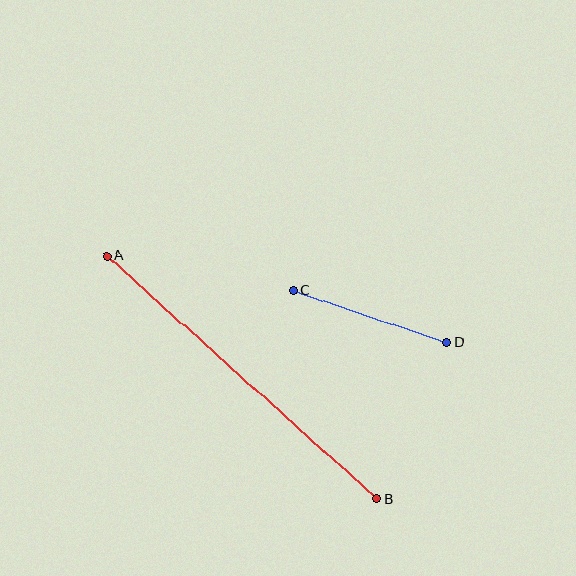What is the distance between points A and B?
The distance is approximately 363 pixels.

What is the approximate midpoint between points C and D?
The midpoint is at approximately (370, 316) pixels.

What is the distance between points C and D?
The distance is approximately 162 pixels.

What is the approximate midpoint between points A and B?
The midpoint is at approximately (242, 377) pixels.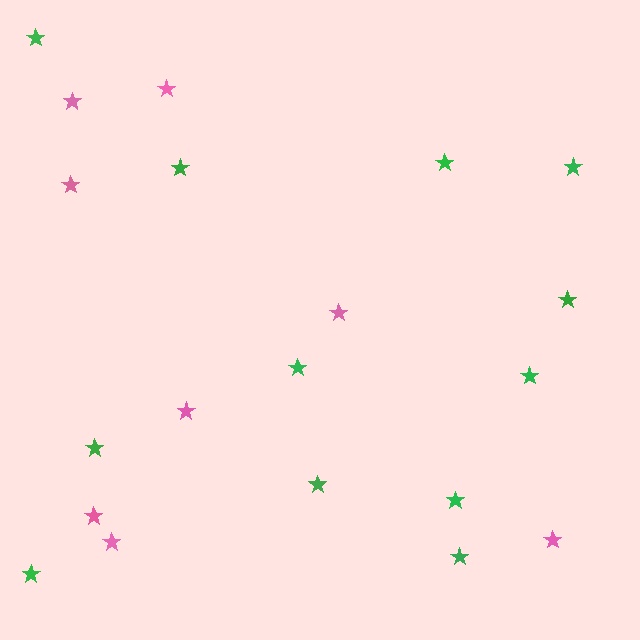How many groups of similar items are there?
There are 2 groups: one group of pink stars (8) and one group of green stars (12).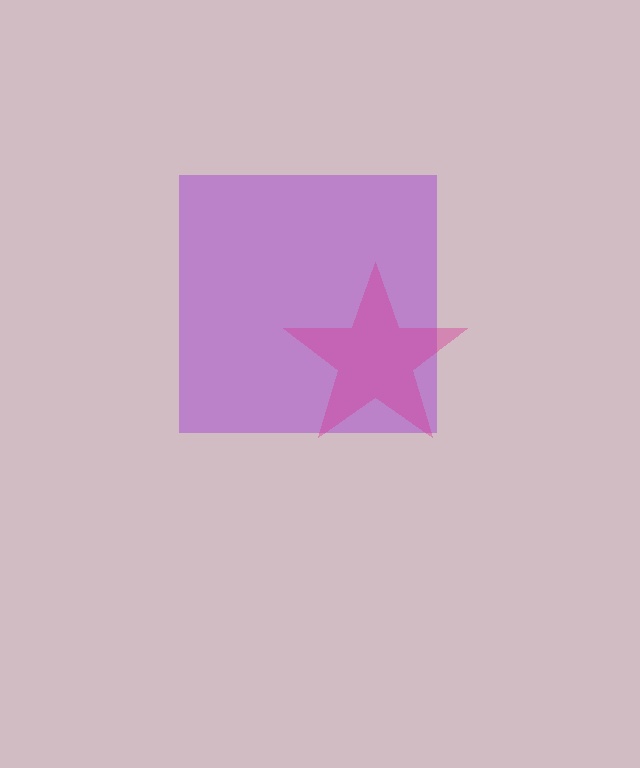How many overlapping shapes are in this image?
There are 2 overlapping shapes in the image.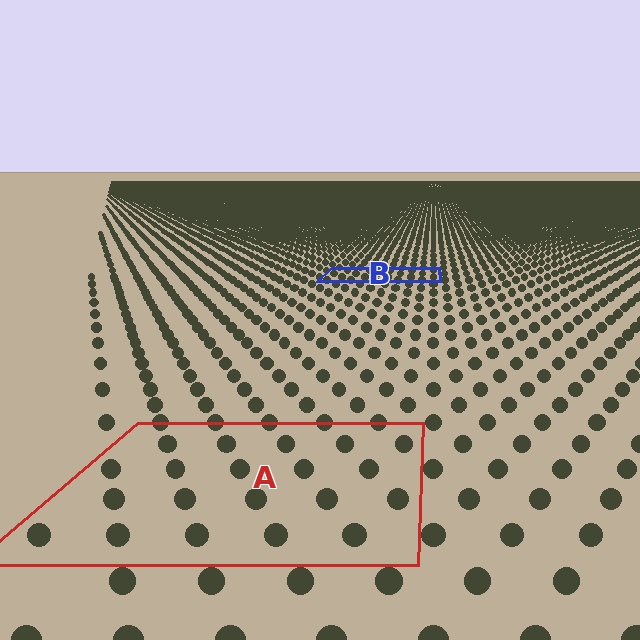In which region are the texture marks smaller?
The texture marks are smaller in region B, because it is farther away.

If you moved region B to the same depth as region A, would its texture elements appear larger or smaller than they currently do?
They would appear larger. At a closer depth, the same texture elements are projected at a bigger on-screen size.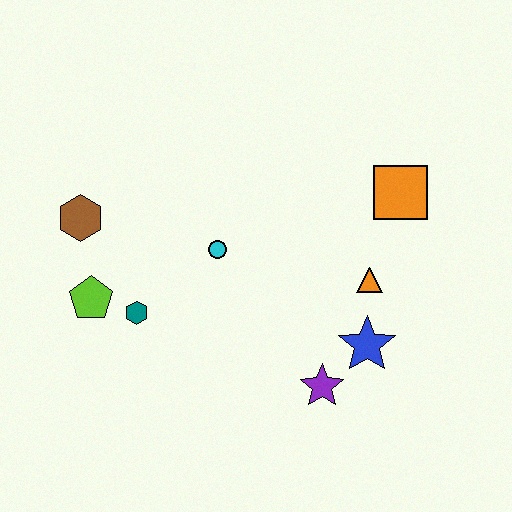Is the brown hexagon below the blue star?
No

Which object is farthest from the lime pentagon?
The orange square is farthest from the lime pentagon.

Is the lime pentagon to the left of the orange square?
Yes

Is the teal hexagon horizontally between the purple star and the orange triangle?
No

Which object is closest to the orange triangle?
The blue star is closest to the orange triangle.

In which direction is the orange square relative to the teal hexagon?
The orange square is to the right of the teal hexagon.